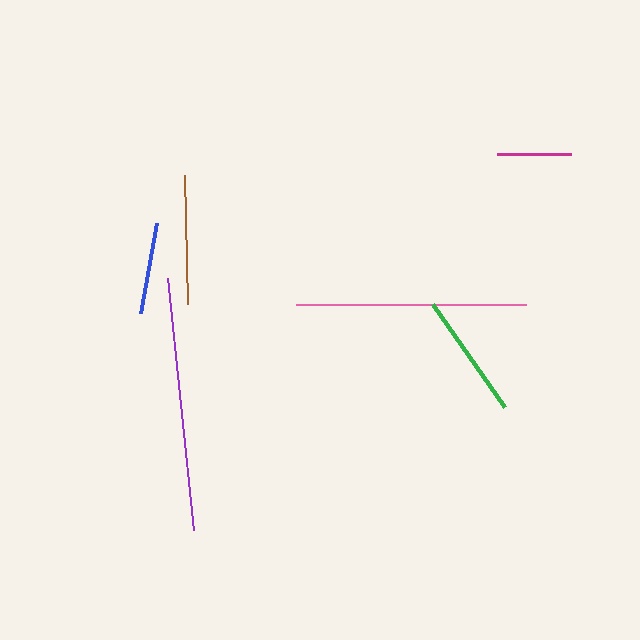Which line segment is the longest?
The purple line is the longest at approximately 253 pixels.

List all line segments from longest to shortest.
From longest to shortest: purple, pink, brown, green, blue, magenta.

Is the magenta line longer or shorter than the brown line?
The brown line is longer than the magenta line.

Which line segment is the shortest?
The magenta line is the shortest at approximately 74 pixels.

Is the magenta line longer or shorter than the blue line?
The blue line is longer than the magenta line.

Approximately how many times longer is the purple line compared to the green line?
The purple line is approximately 2.0 times the length of the green line.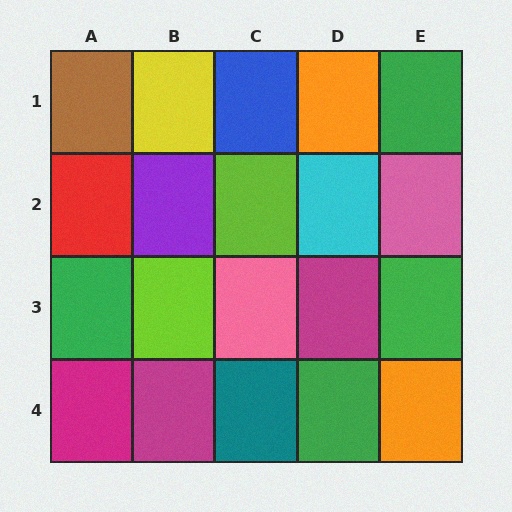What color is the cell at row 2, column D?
Cyan.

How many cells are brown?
1 cell is brown.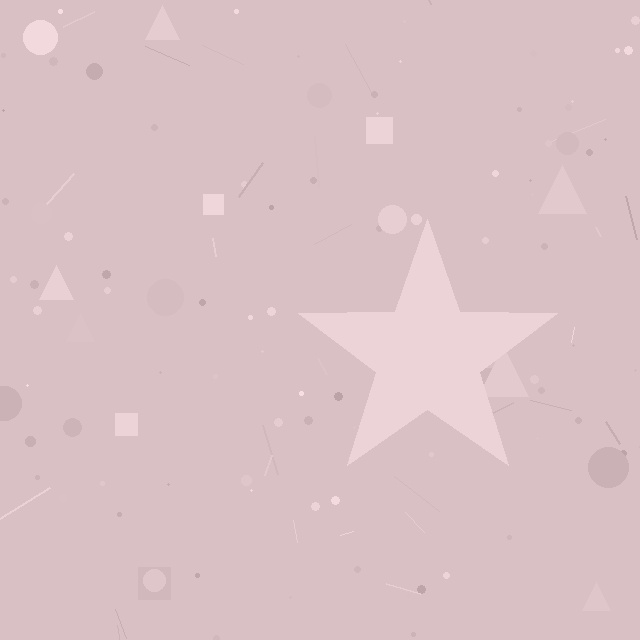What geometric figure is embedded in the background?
A star is embedded in the background.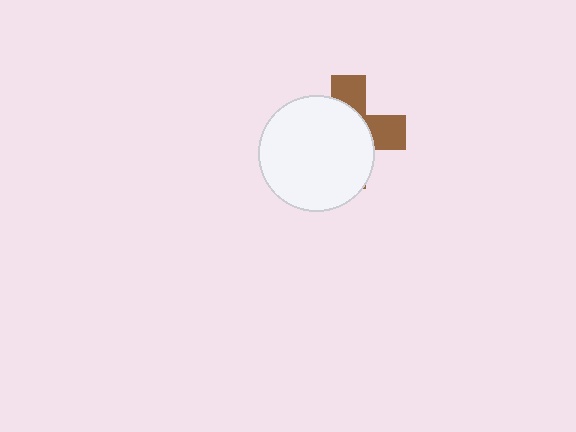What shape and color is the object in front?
The object in front is a white circle.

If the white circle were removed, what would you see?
You would see the complete brown cross.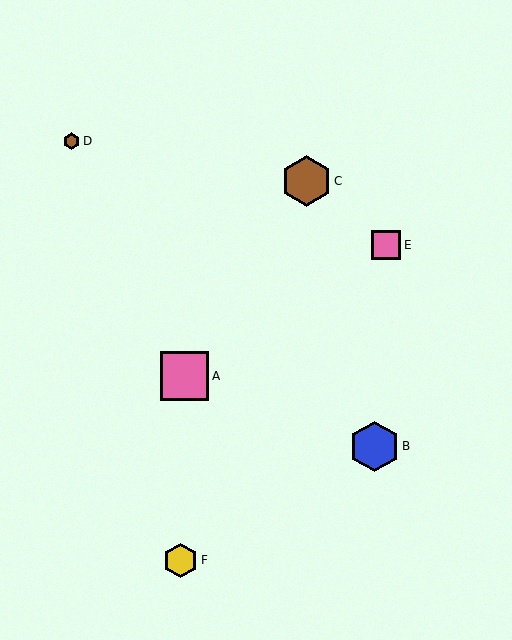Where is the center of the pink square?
The center of the pink square is at (386, 245).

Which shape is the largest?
The brown hexagon (labeled C) is the largest.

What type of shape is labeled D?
Shape D is a brown hexagon.